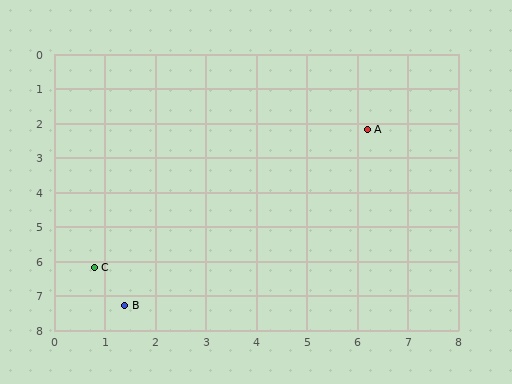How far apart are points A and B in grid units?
Points A and B are about 7.0 grid units apart.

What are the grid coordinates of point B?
Point B is at approximately (1.4, 7.3).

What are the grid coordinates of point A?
Point A is at approximately (6.2, 2.2).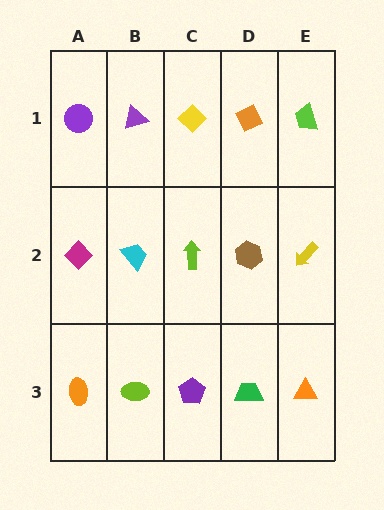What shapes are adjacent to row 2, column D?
An orange diamond (row 1, column D), a green trapezoid (row 3, column D), a lime arrow (row 2, column C), a yellow arrow (row 2, column E).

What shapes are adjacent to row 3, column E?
A yellow arrow (row 2, column E), a green trapezoid (row 3, column D).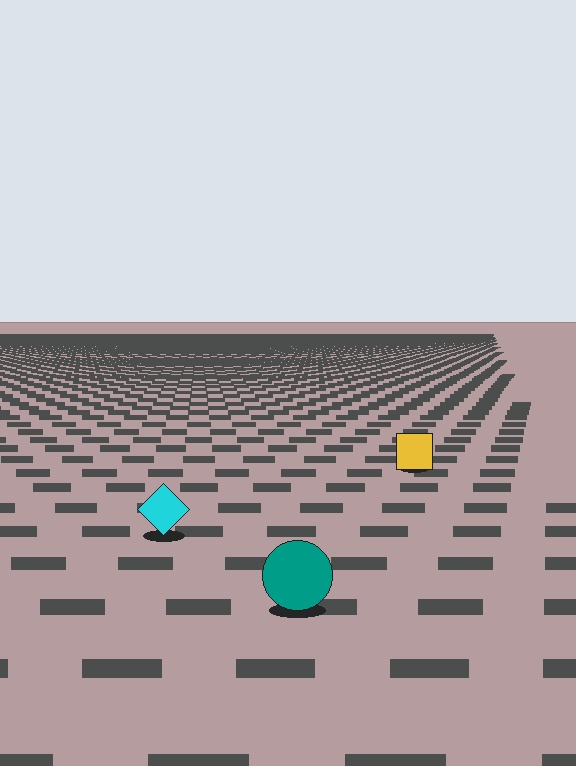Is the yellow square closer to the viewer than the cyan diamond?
No. The cyan diamond is closer — you can tell from the texture gradient: the ground texture is coarser near it.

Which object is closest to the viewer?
The teal circle is closest. The texture marks near it are larger and more spread out.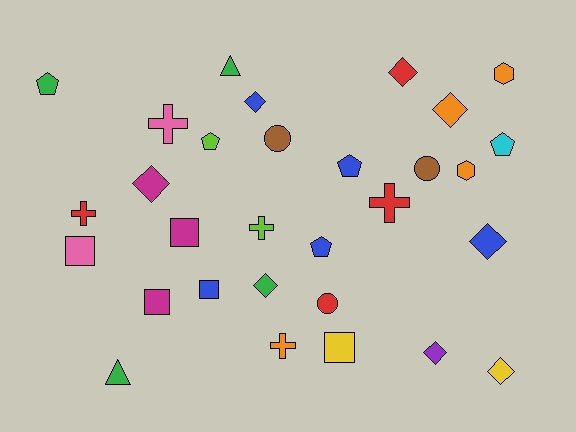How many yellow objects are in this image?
There are 2 yellow objects.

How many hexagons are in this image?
There are 2 hexagons.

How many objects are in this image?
There are 30 objects.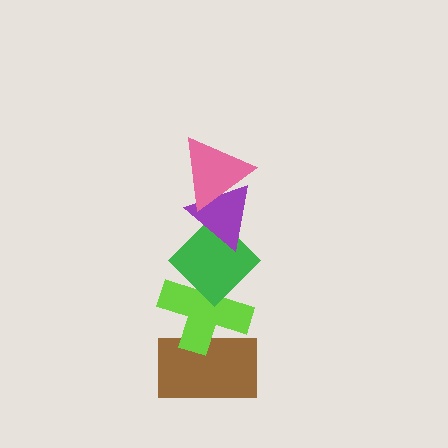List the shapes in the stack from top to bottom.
From top to bottom: the pink triangle, the purple triangle, the green diamond, the lime cross, the brown rectangle.